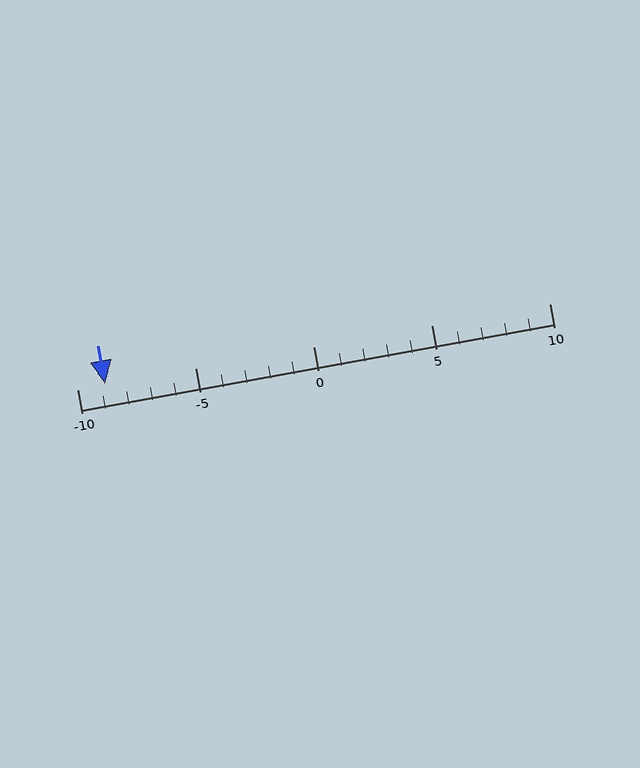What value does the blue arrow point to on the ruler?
The blue arrow points to approximately -9.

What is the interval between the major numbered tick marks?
The major tick marks are spaced 5 units apart.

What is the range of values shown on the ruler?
The ruler shows values from -10 to 10.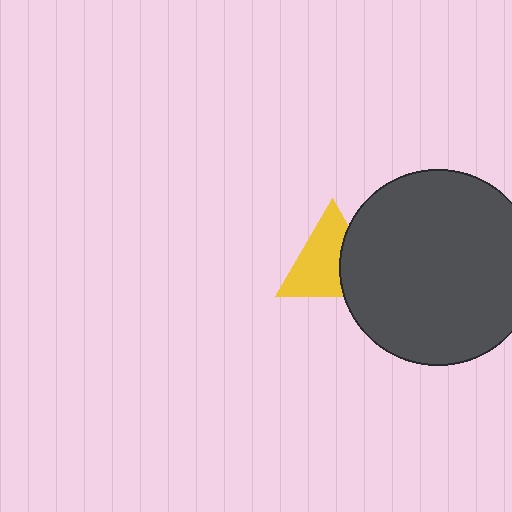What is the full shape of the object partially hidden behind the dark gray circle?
The partially hidden object is a yellow triangle.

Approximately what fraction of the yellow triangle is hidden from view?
Roughly 34% of the yellow triangle is hidden behind the dark gray circle.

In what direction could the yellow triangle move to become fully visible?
The yellow triangle could move left. That would shift it out from behind the dark gray circle entirely.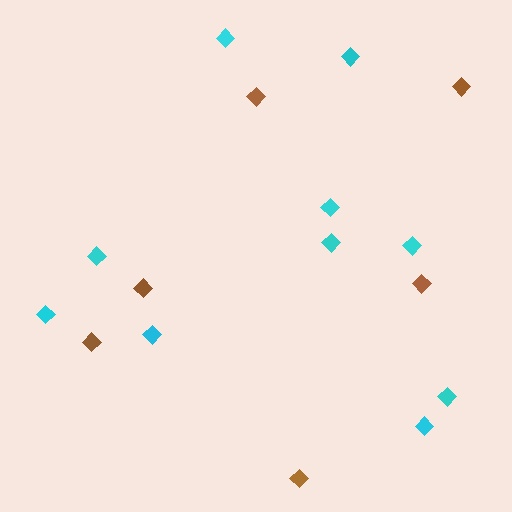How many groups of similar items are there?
There are 2 groups: one group of brown diamonds (6) and one group of cyan diamonds (10).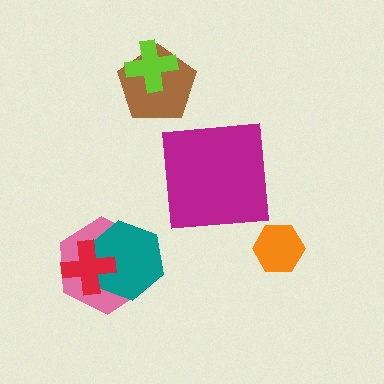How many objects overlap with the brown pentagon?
1 object overlaps with the brown pentagon.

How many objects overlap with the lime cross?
1 object overlaps with the lime cross.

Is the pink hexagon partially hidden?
Yes, it is partially covered by another shape.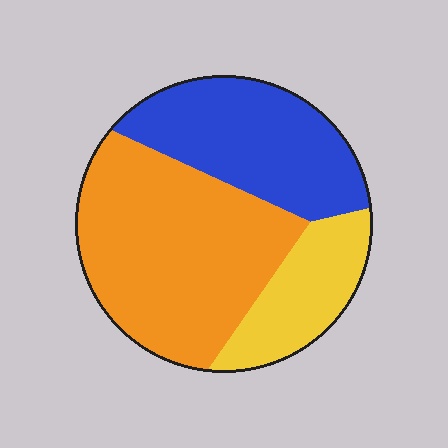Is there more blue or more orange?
Orange.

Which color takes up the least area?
Yellow, at roughly 20%.